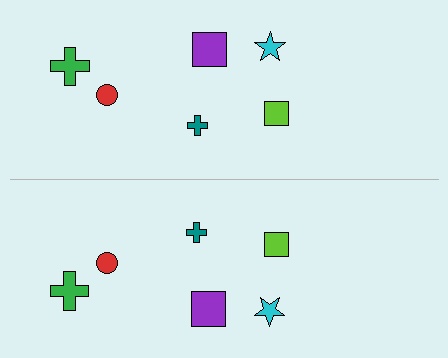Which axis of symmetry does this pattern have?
The pattern has a horizontal axis of symmetry running through the center of the image.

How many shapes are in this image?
There are 12 shapes in this image.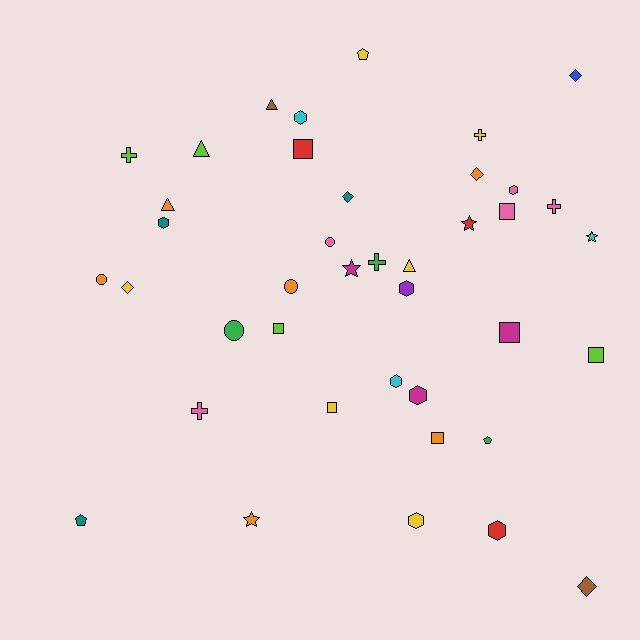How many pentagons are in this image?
There are 3 pentagons.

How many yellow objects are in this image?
There are 6 yellow objects.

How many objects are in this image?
There are 40 objects.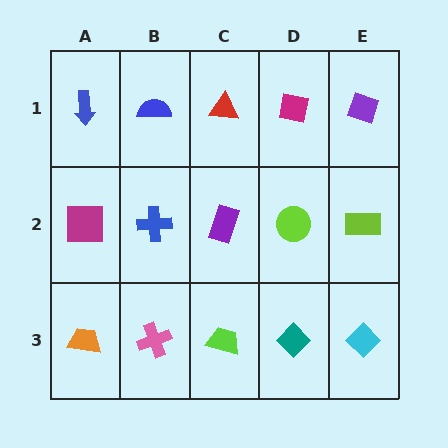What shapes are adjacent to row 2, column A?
A blue arrow (row 1, column A), an orange trapezoid (row 3, column A), a blue cross (row 2, column B).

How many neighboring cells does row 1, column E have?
2.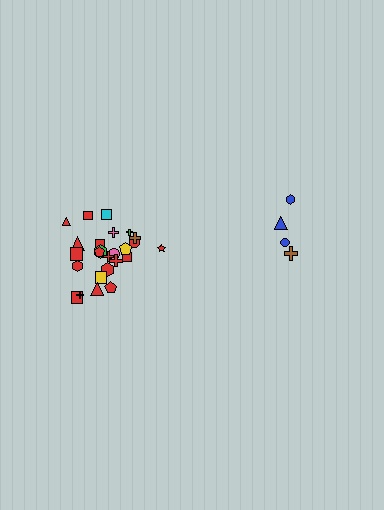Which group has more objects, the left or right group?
The left group.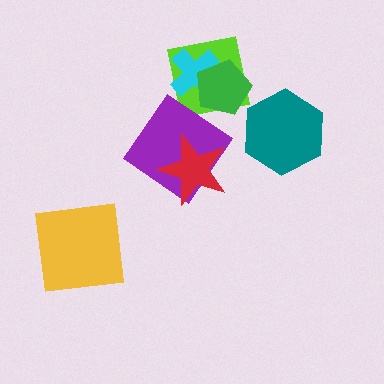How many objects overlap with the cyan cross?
2 objects overlap with the cyan cross.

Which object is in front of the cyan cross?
The green pentagon is in front of the cyan cross.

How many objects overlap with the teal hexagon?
0 objects overlap with the teal hexagon.